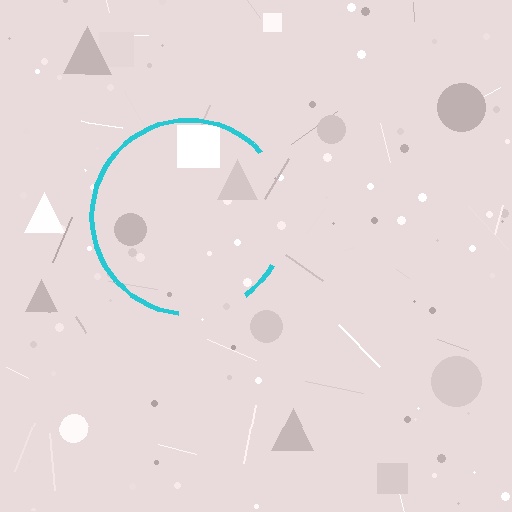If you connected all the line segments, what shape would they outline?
They would outline a circle.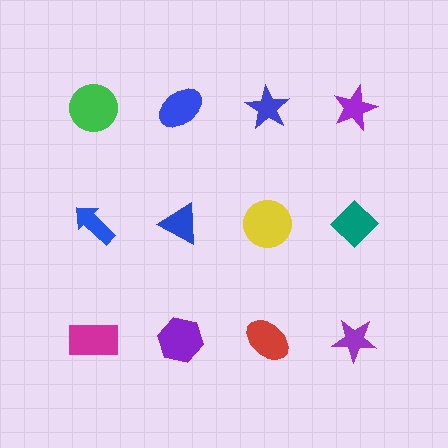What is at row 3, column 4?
A purple star.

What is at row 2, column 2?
A blue triangle.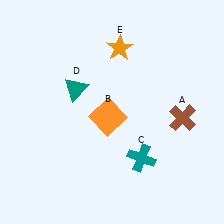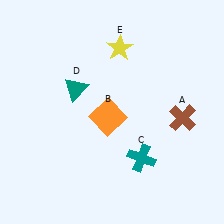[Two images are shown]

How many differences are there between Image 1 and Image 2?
There is 1 difference between the two images.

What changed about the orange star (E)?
In Image 1, E is orange. In Image 2, it changed to yellow.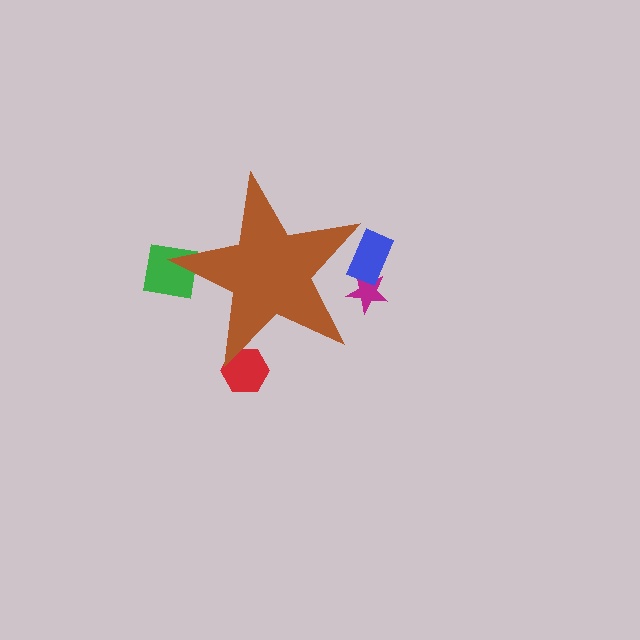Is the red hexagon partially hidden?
Yes, the red hexagon is partially hidden behind the brown star.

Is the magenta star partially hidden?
Yes, the magenta star is partially hidden behind the brown star.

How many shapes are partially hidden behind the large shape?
4 shapes are partially hidden.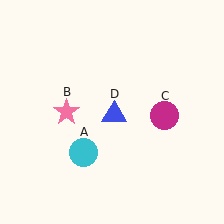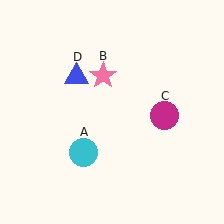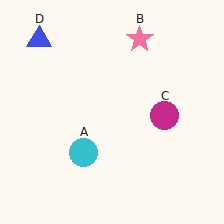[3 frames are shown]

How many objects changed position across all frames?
2 objects changed position: pink star (object B), blue triangle (object D).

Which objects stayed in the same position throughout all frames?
Cyan circle (object A) and magenta circle (object C) remained stationary.